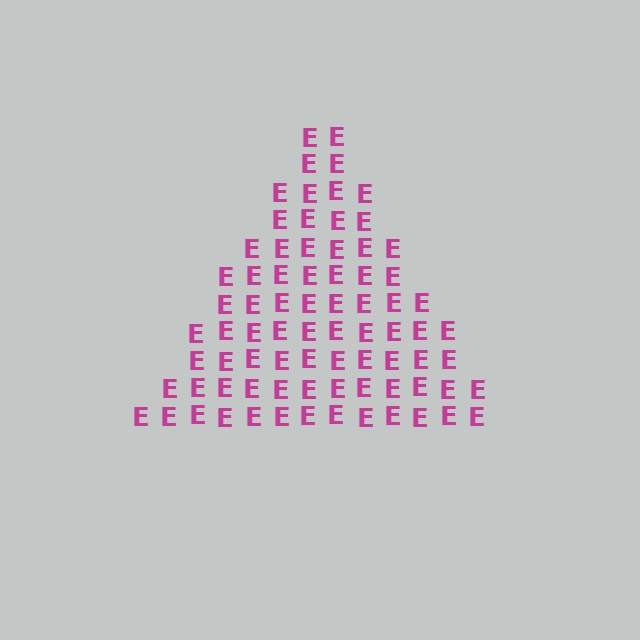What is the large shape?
The large shape is a triangle.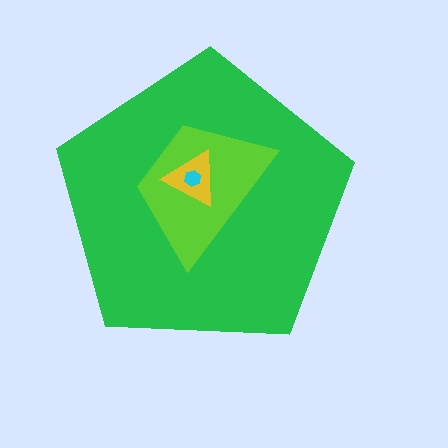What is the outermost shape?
The green pentagon.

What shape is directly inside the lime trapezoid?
The yellow triangle.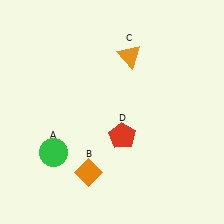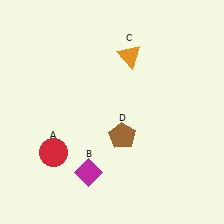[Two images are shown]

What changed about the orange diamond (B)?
In Image 1, B is orange. In Image 2, it changed to magenta.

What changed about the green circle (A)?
In Image 1, A is green. In Image 2, it changed to red.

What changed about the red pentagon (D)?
In Image 1, D is red. In Image 2, it changed to brown.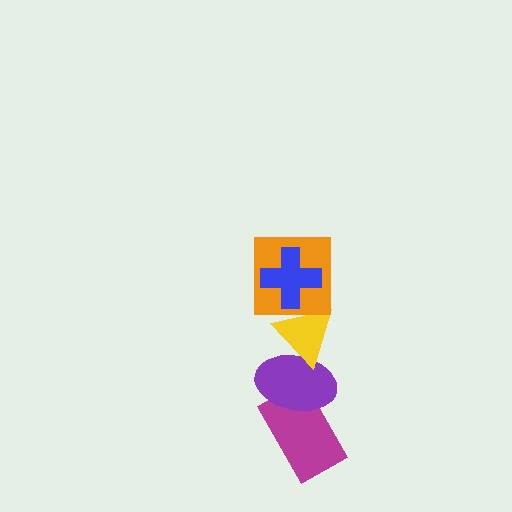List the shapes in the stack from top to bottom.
From top to bottom: the blue cross, the orange square, the yellow triangle, the purple ellipse, the magenta rectangle.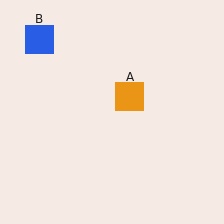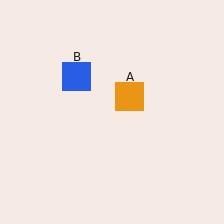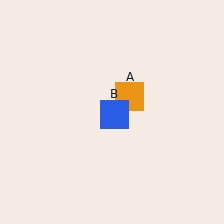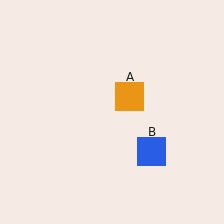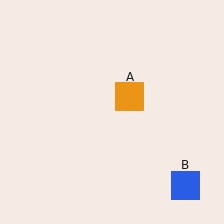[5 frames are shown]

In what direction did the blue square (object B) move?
The blue square (object B) moved down and to the right.